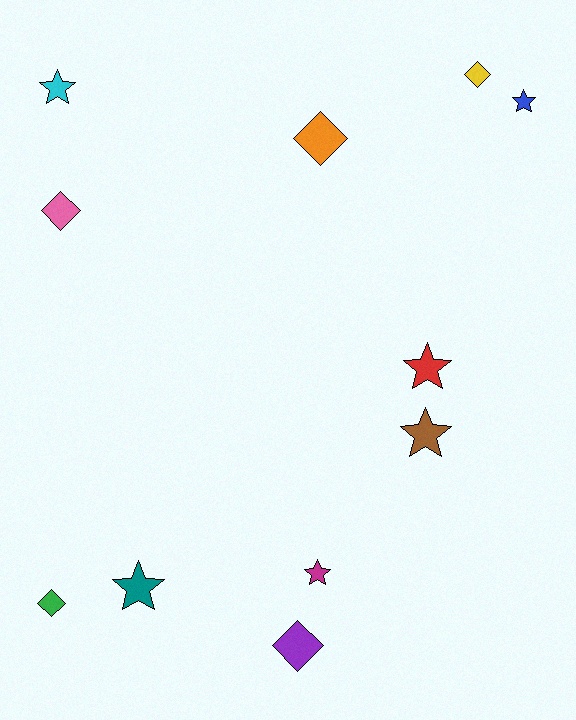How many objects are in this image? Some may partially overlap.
There are 11 objects.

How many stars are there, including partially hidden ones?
There are 6 stars.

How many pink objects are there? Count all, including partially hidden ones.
There is 1 pink object.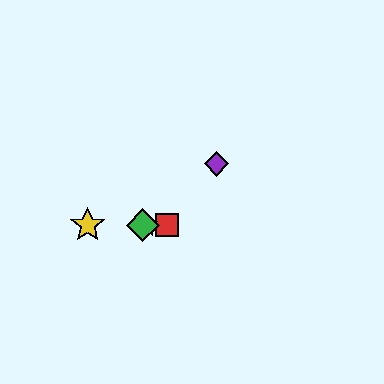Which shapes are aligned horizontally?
The red square, the blue star, the green diamond, the yellow star are aligned horizontally.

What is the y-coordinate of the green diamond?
The green diamond is at y≈225.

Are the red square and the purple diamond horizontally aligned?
No, the red square is at y≈225 and the purple diamond is at y≈164.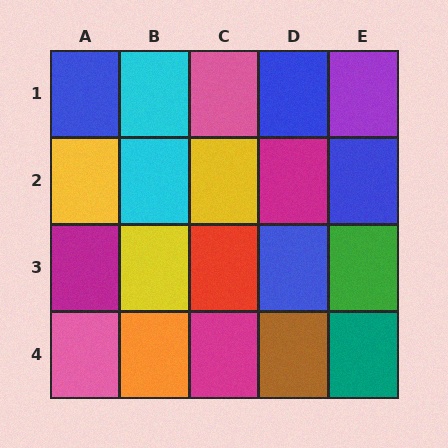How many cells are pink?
2 cells are pink.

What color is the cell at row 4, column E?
Teal.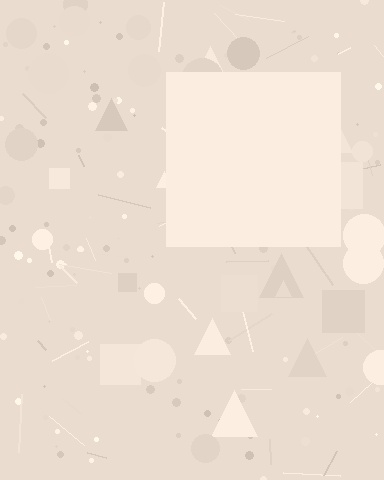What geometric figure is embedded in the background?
A square is embedded in the background.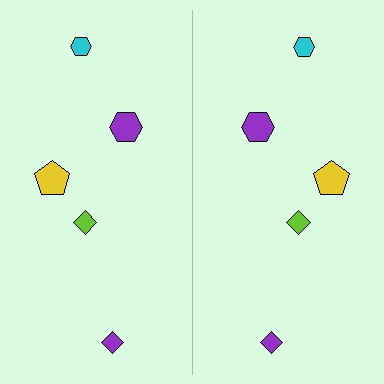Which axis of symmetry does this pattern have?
The pattern has a vertical axis of symmetry running through the center of the image.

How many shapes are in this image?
There are 10 shapes in this image.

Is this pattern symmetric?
Yes, this pattern has bilateral (reflection) symmetry.